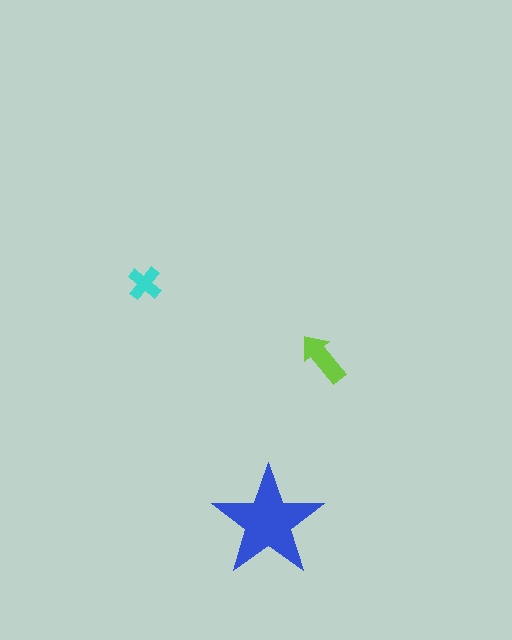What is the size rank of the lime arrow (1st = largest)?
2nd.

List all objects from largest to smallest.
The blue star, the lime arrow, the cyan cross.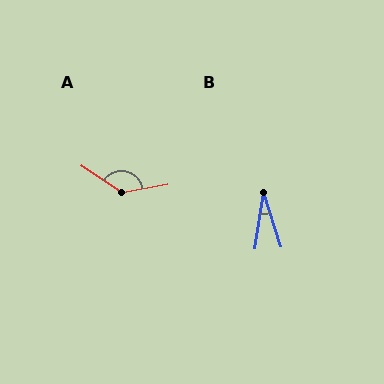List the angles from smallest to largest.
B (26°), A (136°).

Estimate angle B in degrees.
Approximately 26 degrees.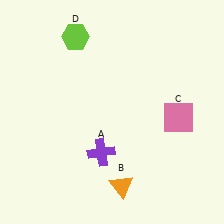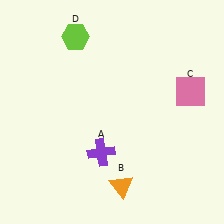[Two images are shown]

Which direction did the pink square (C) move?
The pink square (C) moved up.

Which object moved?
The pink square (C) moved up.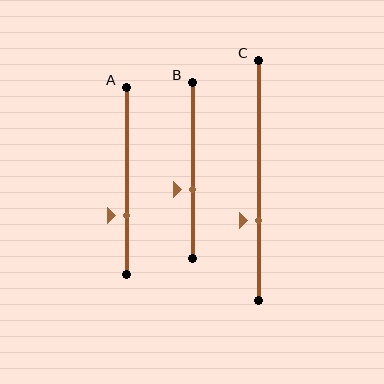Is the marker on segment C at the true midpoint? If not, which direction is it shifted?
No, the marker on segment C is shifted downward by about 17% of the segment length.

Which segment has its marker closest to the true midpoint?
Segment B has its marker closest to the true midpoint.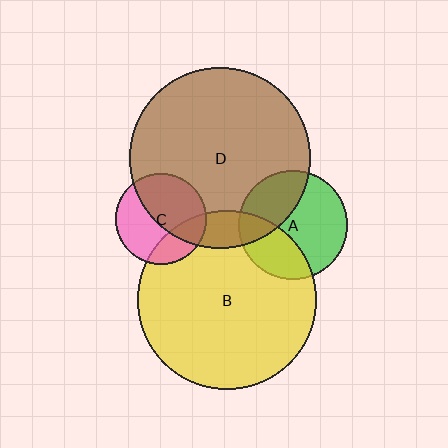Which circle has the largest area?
Circle D (brown).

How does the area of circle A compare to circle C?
Approximately 1.4 times.